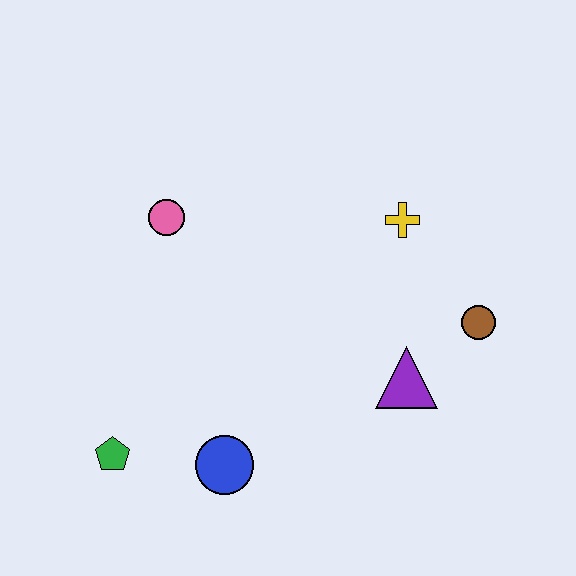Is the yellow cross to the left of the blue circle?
No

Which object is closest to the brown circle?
The purple triangle is closest to the brown circle.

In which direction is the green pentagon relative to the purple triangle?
The green pentagon is to the left of the purple triangle.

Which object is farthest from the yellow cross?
The green pentagon is farthest from the yellow cross.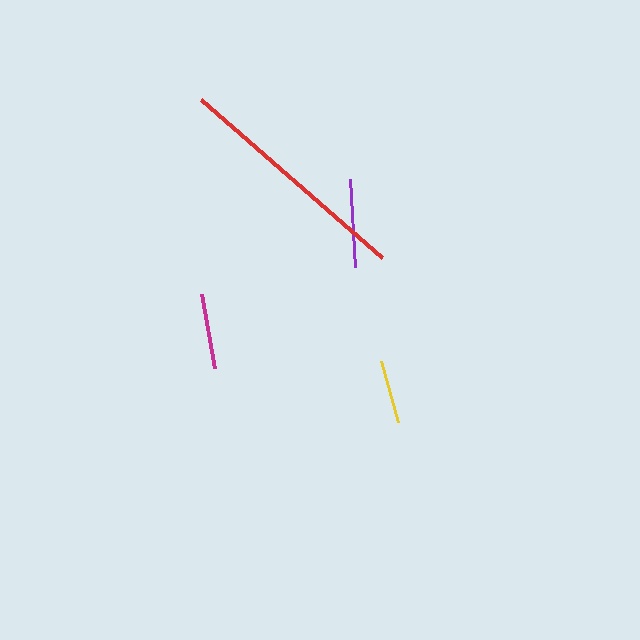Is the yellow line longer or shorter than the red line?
The red line is longer than the yellow line.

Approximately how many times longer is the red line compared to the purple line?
The red line is approximately 2.7 times the length of the purple line.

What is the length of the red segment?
The red segment is approximately 240 pixels long.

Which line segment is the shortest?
The yellow line is the shortest at approximately 63 pixels.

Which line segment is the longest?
The red line is the longest at approximately 240 pixels.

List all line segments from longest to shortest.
From longest to shortest: red, purple, magenta, yellow.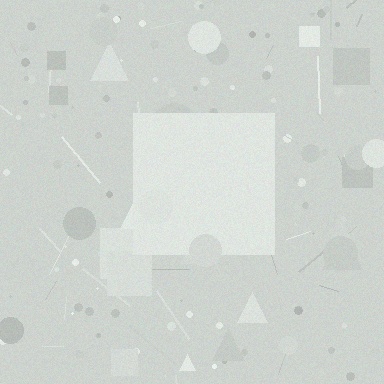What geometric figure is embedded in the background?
A square is embedded in the background.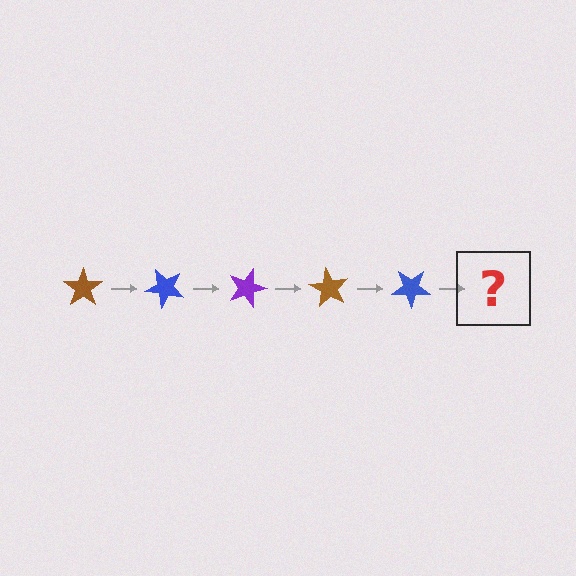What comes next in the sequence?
The next element should be a purple star, rotated 225 degrees from the start.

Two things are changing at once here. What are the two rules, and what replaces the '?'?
The two rules are that it rotates 45 degrees each step and the color cycles through brown, blue, and purple. The '?' should be a purple star, rotated 225 degrees from the start.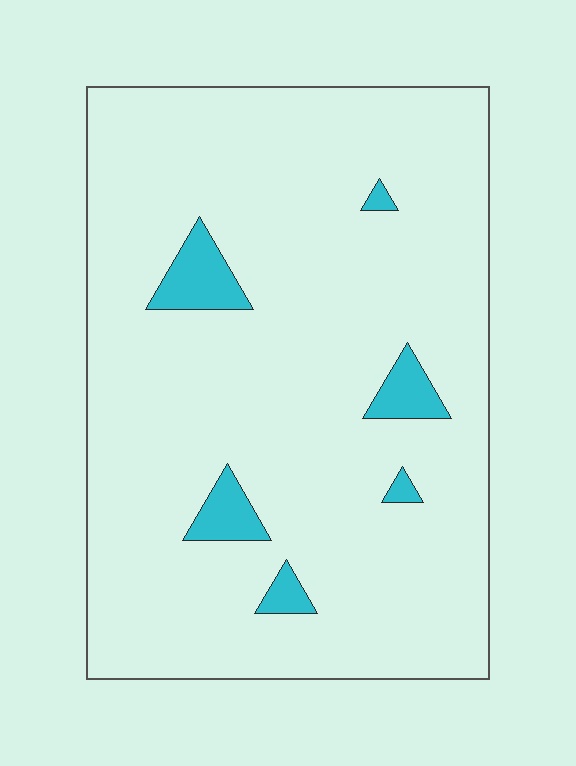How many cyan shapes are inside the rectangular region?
6.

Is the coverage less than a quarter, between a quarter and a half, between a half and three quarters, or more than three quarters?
Less than a quarter.